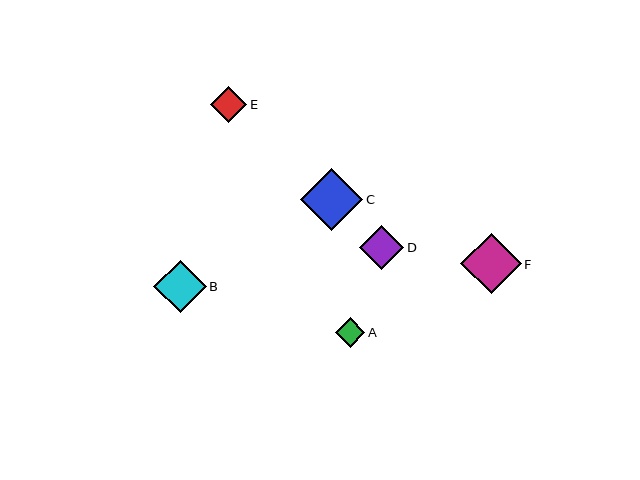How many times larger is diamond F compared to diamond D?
Diamond F is approximately 1.4 times the size of diamond D.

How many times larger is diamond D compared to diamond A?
Diamond D is approximately 1.5 times the size of diamond A.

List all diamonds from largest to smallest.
From largest to smallest: C, F, B, D, E, A.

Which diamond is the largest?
Diamond C is the largest with a size of approximately 62 pixels.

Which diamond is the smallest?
Diamond A is the smallest with a size of approximately 30 pixels.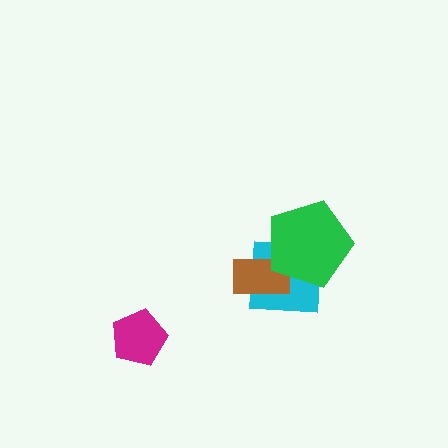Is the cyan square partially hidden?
Yes, it is partially covered by another shape.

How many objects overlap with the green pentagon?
2 objects overlap with the green pentagon.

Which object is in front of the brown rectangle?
The green pentagon is in front of the brown rectangle.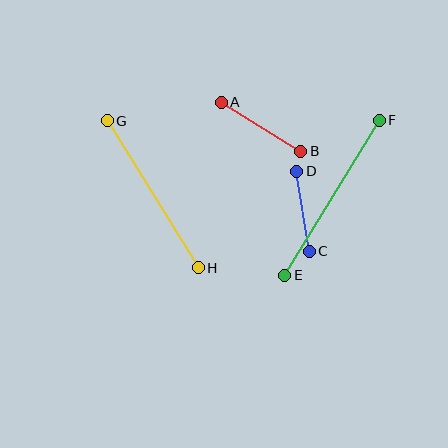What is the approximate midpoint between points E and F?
The midpoint is at approximately (332, 198) pixels.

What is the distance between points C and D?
The distance is approximately 81 pixels.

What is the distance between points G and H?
The distance is approximately 173 pixels.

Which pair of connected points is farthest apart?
Points E and F are farthest apart.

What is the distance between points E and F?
The distance is approximately 182 pixels.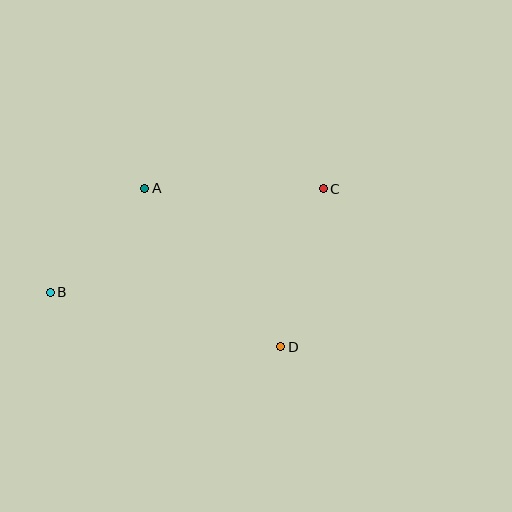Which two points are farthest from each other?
Points B and C are farthest from each other.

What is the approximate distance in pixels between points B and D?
The distance between B and D is approximately 237 pixels.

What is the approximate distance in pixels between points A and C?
The distance between A and C is approximately 179 pixels.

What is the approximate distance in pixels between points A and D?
The distance between A and D is approximately 209 pixels.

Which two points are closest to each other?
Points A and B are closest to each other.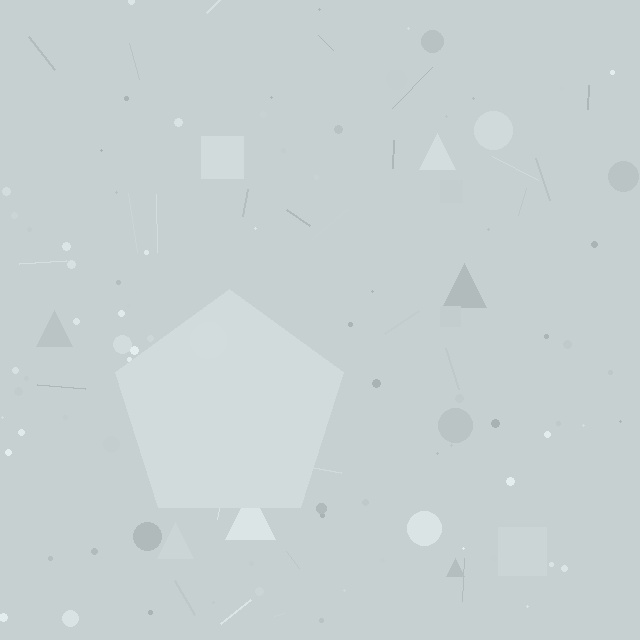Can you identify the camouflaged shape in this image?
The camouflaged shape is a pentagon.